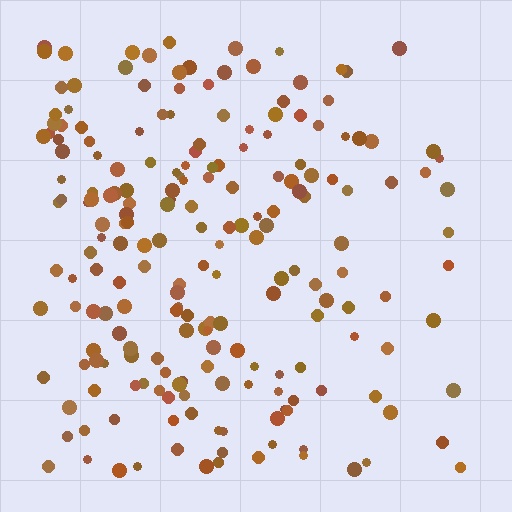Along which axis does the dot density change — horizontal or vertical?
Horizontal.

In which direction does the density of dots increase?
From right to left, with the left side densest.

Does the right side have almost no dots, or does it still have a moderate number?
Still a moderate number, just noticeably fewer than the left.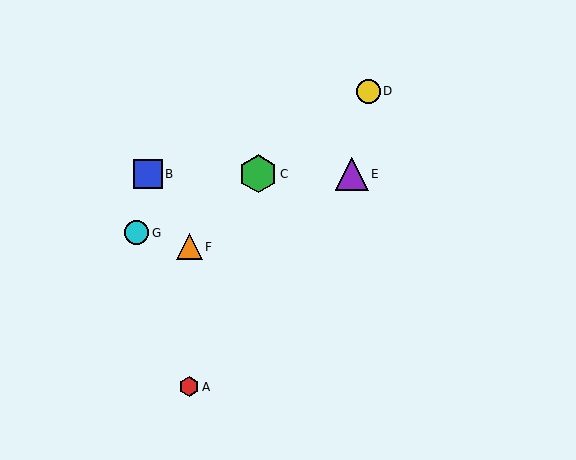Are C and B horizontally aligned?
Yes, both are at y≈174.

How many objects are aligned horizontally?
3 objects (B, C, E) are aligned horizontally.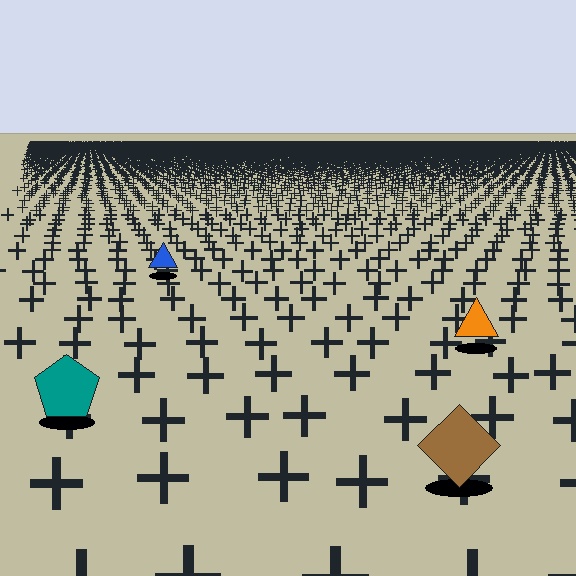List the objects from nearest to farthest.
From nearest to farthest: the brown diamond, the teal pentagon, the orange triangle, the blue triangle.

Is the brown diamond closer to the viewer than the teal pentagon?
Yes. The brown diamond is closer — you can tell from the texture gradient: the ground texture is coarser near it.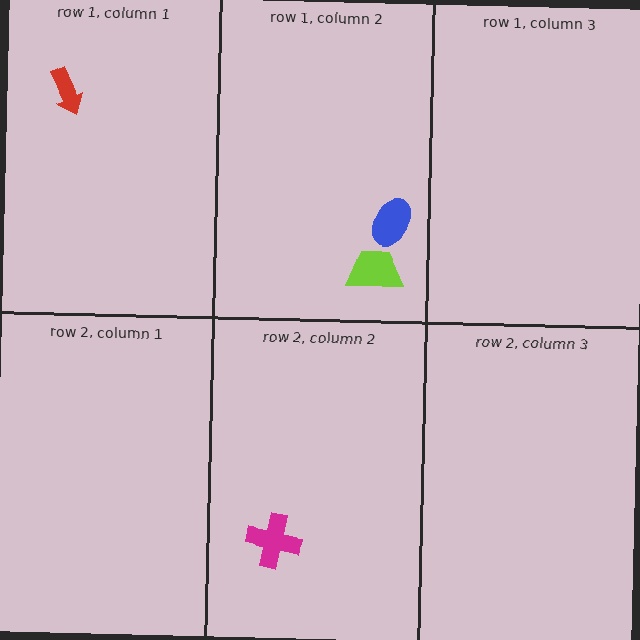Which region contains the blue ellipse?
The row 1, column 2 region.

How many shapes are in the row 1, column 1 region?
1.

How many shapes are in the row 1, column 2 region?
2.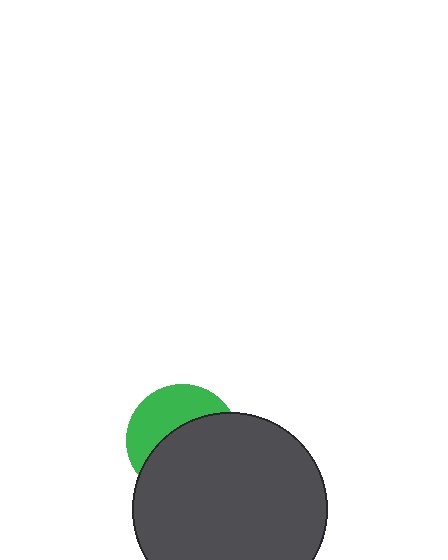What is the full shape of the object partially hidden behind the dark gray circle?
The partially hidden object is a green circle.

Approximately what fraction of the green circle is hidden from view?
Roughly 59% of the green circle is hidden behind the dark gray circle.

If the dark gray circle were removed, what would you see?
You would see the complete green circle.